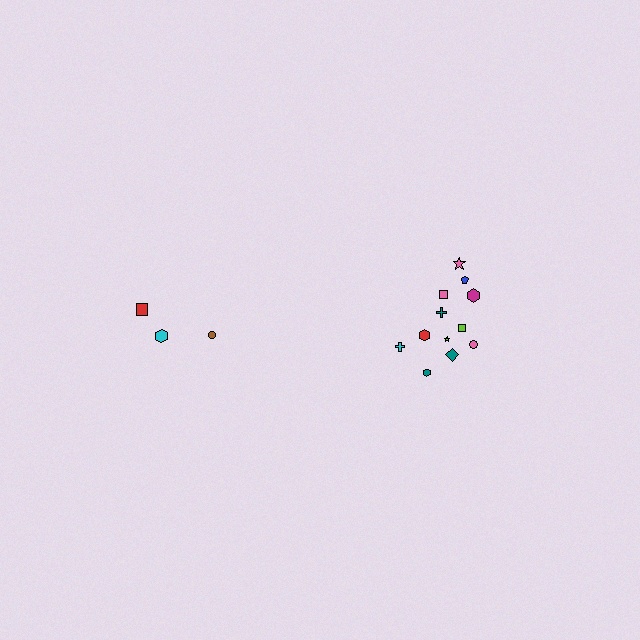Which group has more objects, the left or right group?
The right group.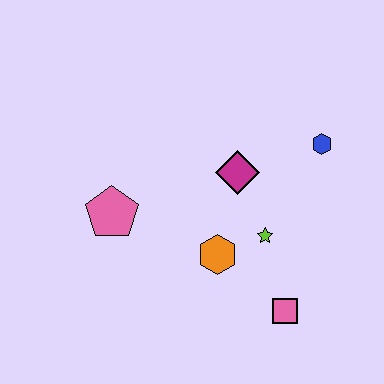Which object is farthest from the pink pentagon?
The blue hexagon is farthest from the pink pentagon.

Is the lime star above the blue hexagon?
No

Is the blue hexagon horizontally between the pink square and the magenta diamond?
No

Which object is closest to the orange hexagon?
The lime star is closest to the orange hexagon.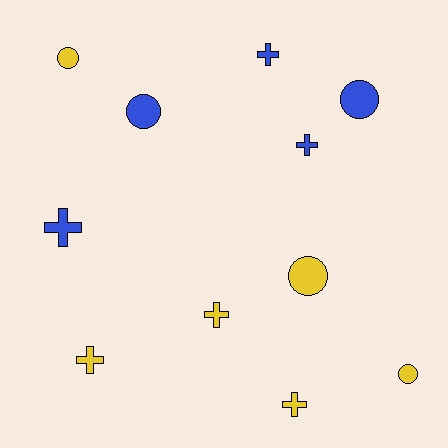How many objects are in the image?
There are 11 objects.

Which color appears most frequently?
Yellow, with 6 objects.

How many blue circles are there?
There are 2 blue circles.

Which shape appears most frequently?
Cross, with 6 objects.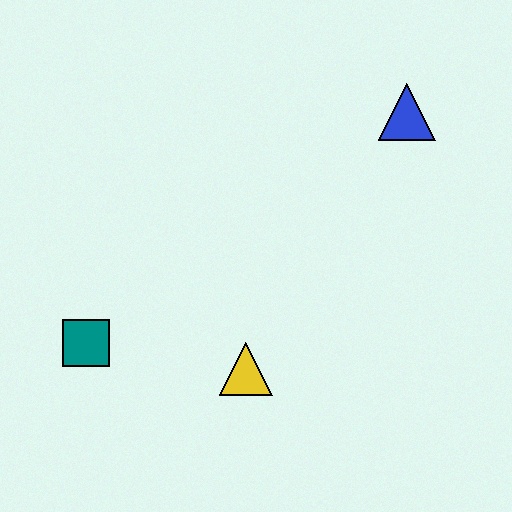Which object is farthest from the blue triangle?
The teal square is farthest from the blue triangle.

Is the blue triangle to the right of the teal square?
Yes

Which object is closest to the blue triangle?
The yellow triangle is closest to the blue triangle.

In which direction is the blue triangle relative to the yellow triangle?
The blue triangle is above the yellow triangle.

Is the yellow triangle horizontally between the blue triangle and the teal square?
Yes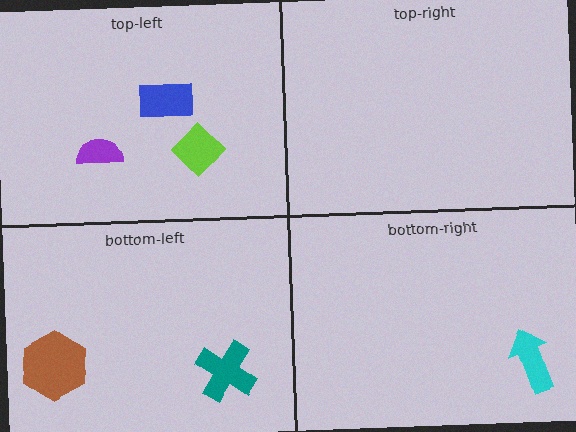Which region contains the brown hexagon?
The bottom-left region.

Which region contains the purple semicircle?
The top-left region.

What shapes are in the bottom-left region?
The teal cross, the brown hexagon.